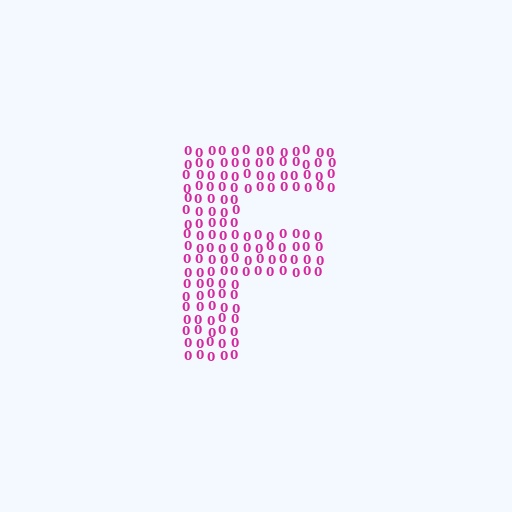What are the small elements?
The small elements are digit 0's.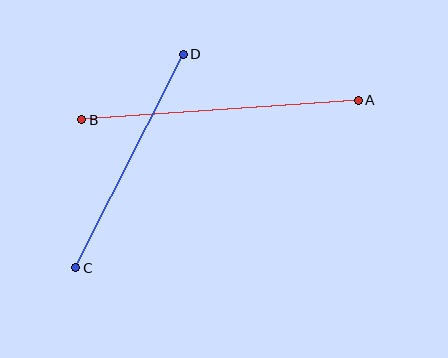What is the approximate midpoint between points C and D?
The midpoint is at approximately (129, 161) pixels.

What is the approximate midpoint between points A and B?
The midpoint is at approximately (220, 110) pixels.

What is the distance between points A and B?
The distance is approximately 277 pixels.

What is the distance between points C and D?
The distance is approximately 239 pixels.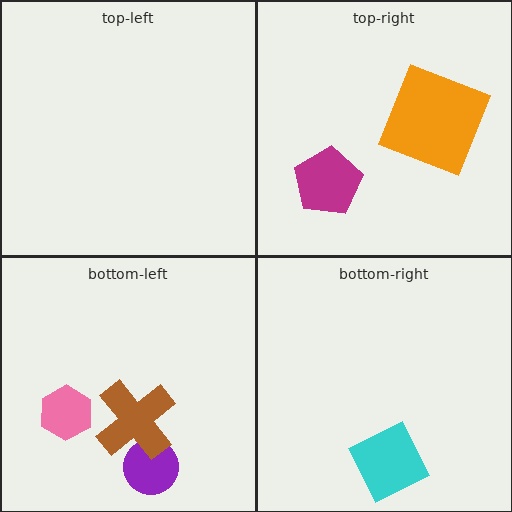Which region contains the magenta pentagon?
The top-right region.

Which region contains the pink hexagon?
The bottom-left region.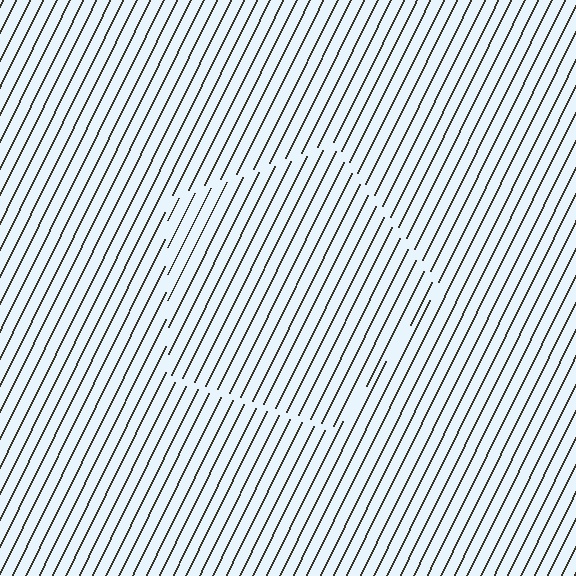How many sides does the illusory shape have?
5 sides — the line-ends trace a pentagon.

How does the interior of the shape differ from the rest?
The interior of the shape contains the same grating, shifted by half a period — the contour is defined by the phase discontinuity where line-ends from the inner and outer gratings abut.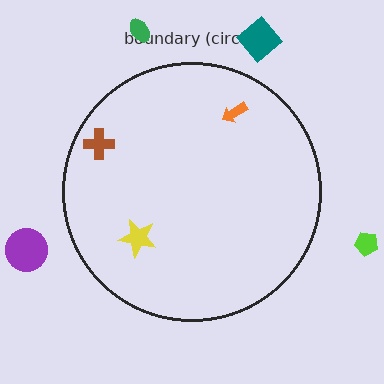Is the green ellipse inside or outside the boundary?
Outside.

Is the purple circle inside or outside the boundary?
Outside.